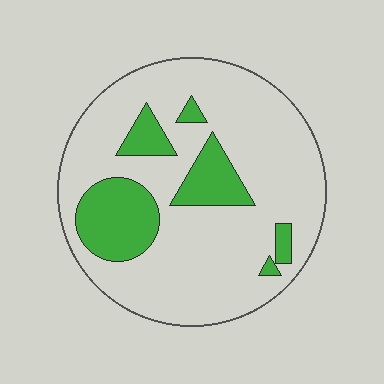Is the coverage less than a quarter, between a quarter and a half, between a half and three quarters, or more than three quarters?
Less than a quarter.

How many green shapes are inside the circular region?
6.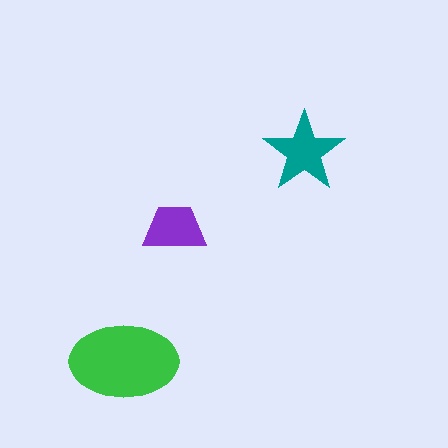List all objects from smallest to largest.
The purple trapezoid, the teal star, the green ellipse.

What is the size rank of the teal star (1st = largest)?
2nd.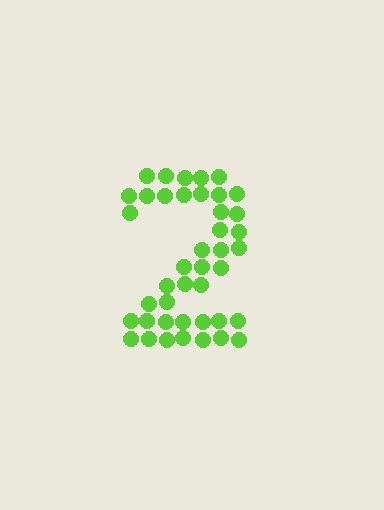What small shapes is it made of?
It is made of small circles.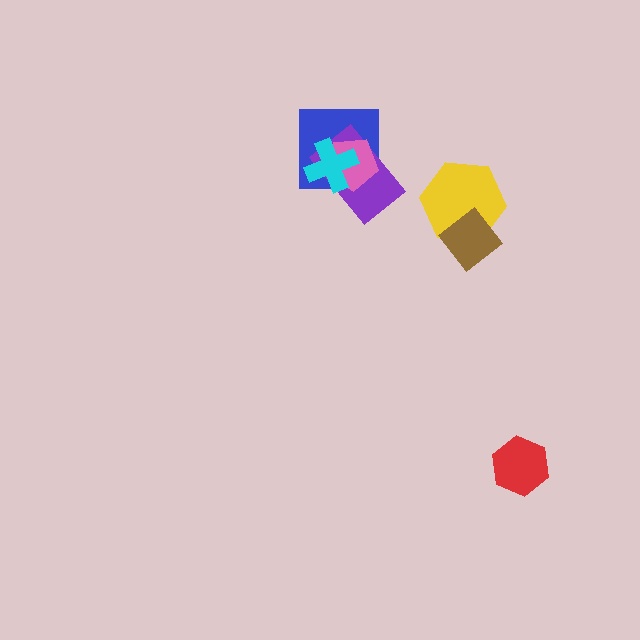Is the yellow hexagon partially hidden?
Yes, it is partially covered by another shape.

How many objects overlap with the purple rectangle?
3 objects overlap with the purple rectangle.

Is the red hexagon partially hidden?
No, no other shape covers it.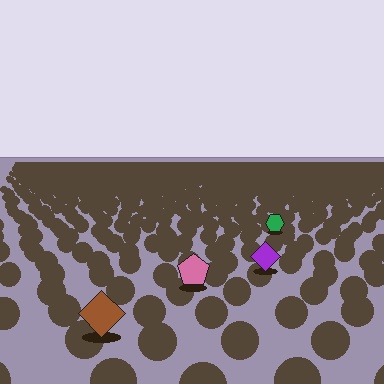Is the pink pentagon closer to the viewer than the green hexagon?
Yes. The pink pentagon is closer — you can tell from the texture gradient: the ground texture is coarser near it.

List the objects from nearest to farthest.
From nearest to farthest: the brown diamond, the pink pentagon, the purple diamond, the green hexagon.